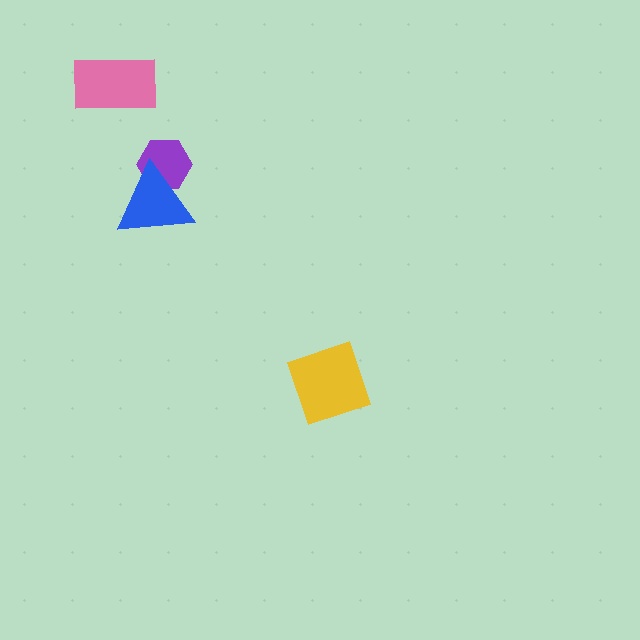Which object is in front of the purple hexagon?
The blue triangle is in front of the purple hexagon.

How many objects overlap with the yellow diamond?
0 objects overlap with the yellow diamond.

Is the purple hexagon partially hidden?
Yes, it is partially covered by another shape.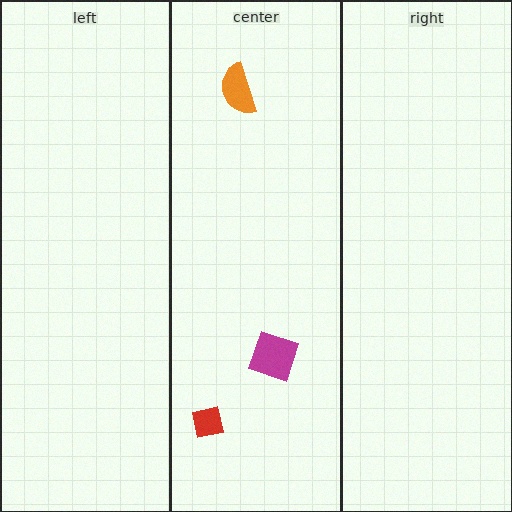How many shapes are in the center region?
3.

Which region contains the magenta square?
The center region.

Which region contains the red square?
The center region.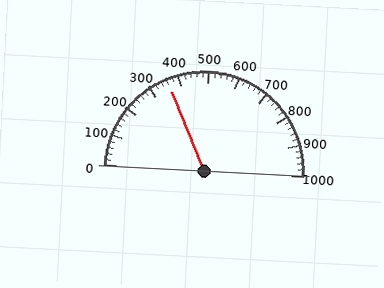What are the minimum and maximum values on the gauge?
The gauge ranges from 0 to 1000.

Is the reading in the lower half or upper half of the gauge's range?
The reading is in the lower half of the range (0 to 1000).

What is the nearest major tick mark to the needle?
The nearest major tick mark is 400.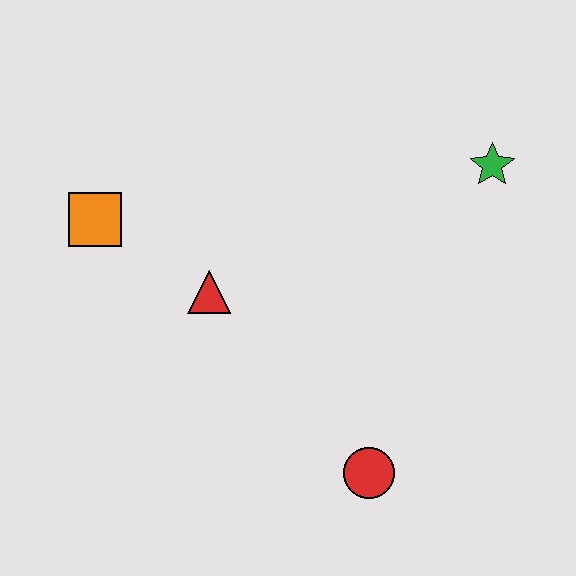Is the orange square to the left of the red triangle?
Yes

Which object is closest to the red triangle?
The orange square is closest to the red triangle.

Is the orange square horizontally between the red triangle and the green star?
No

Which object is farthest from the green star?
The orange square is farthest from the green star.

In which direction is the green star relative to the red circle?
The green star is above the red circle.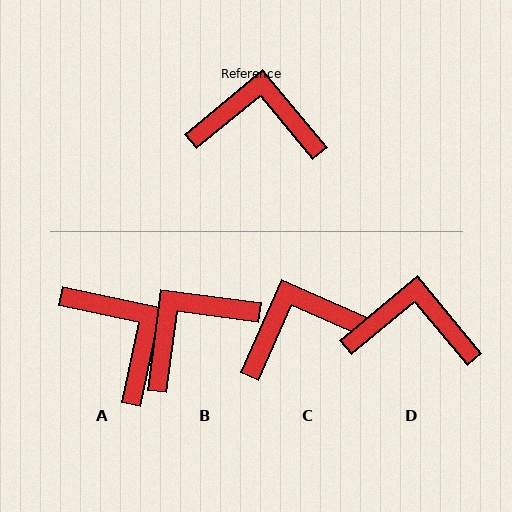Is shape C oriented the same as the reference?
No, it is off by about 27 degrees.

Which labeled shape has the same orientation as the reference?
D.